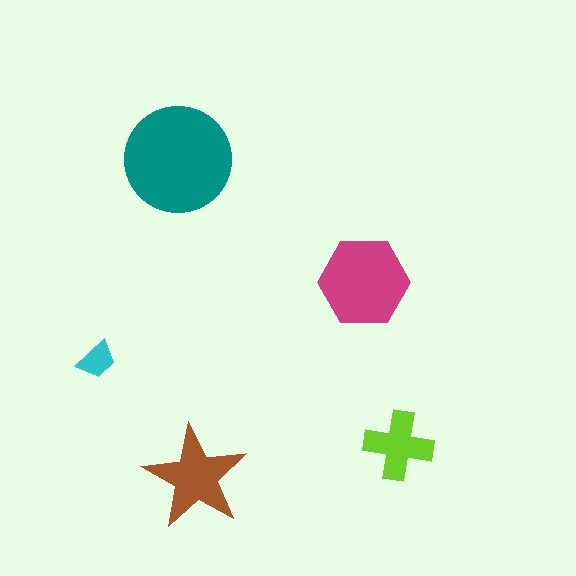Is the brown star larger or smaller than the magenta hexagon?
Smaller.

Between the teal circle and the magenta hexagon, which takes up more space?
The teal circle.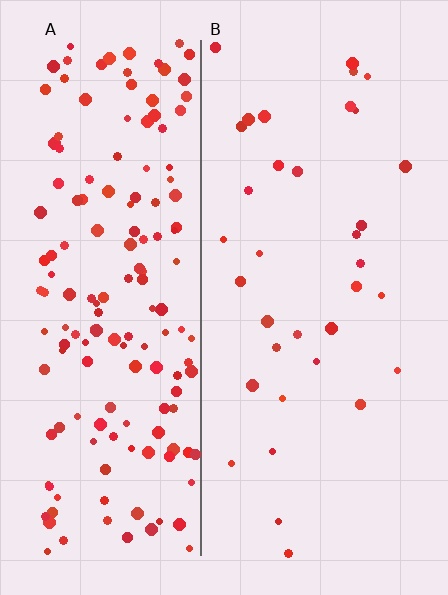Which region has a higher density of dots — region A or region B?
A (the left).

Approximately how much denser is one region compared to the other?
Approximately 4.8× — region A over region B.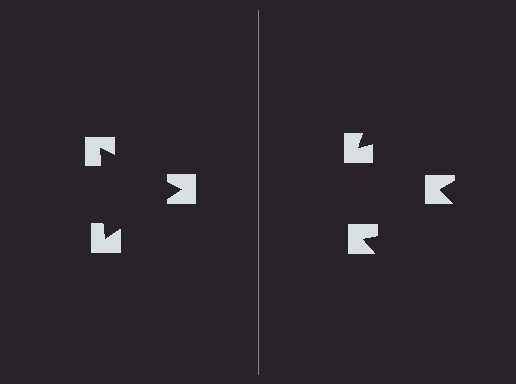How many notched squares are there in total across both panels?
6 — 3 on each side.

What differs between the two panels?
The notched squares are positioned identically on both sides; only the wedge orientations differ. On the left they align to a triangle; on the right they are misaligned.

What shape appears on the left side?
An illusory triangle.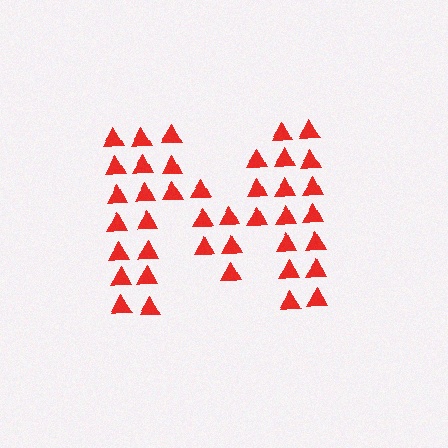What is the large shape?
The large shape is the letter M.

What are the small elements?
The small elements are triangles.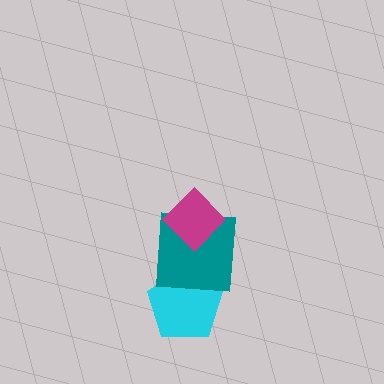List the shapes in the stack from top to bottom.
From top to bottom: the magenta diamond, the teal square, the cyan pentagon.